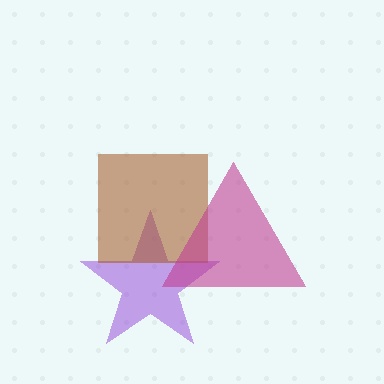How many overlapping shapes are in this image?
There are 3 overlapping shapes in the image.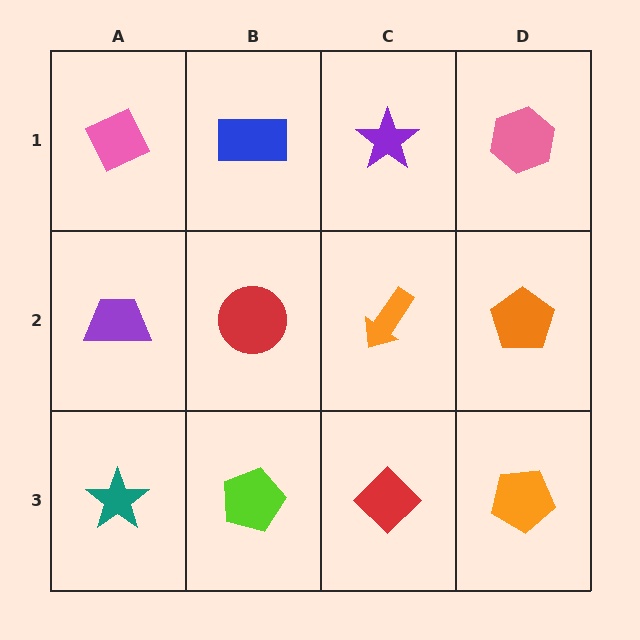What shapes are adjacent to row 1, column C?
An orange arrow (row 2, column C), a blue rectangle (row 1, column B), a pink hexagon (row 1, column D).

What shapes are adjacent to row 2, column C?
A purple star (row 1, column C), a red diamond (row 3, column C), a red circle (row 2, column B), an orange pentagon (row 2, column D).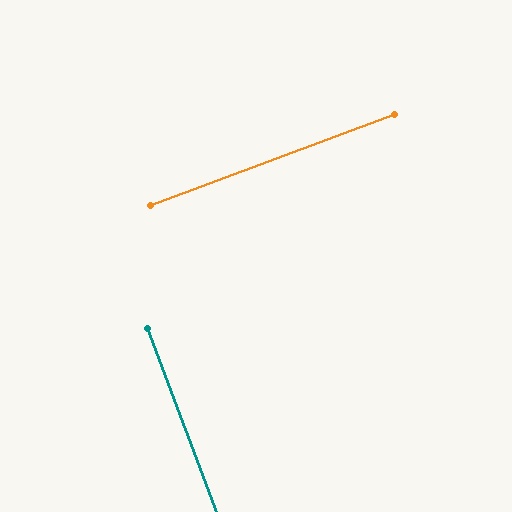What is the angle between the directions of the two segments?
Approximately 90 degrees.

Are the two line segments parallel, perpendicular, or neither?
Perpendicular — they meet at approximately 90°.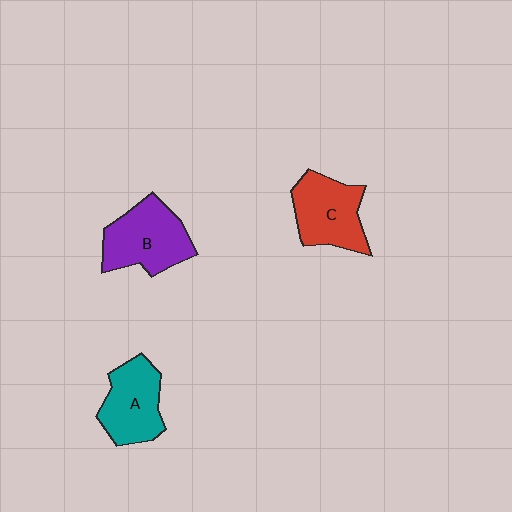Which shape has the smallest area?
Shape A (teal).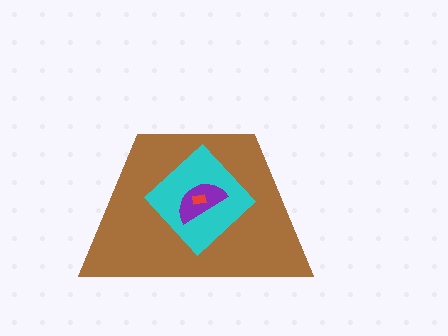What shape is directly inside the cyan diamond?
The purple semicircle.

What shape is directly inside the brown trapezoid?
The cyan diamond.